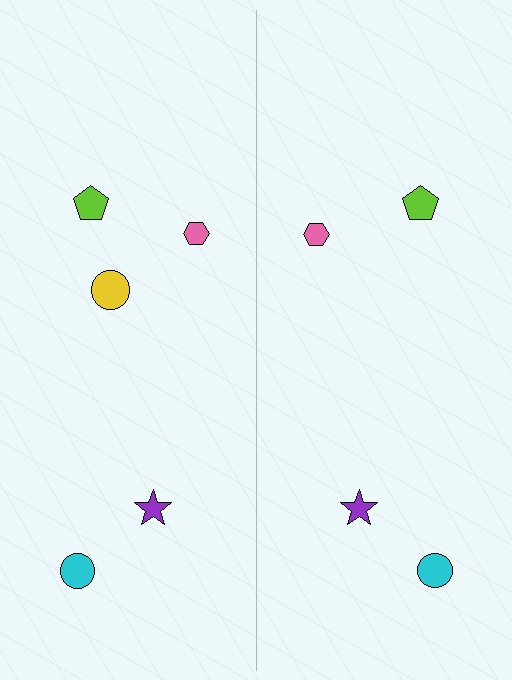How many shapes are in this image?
There are 9 shapes in this image.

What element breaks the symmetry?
A yellow circle is missing from the right side.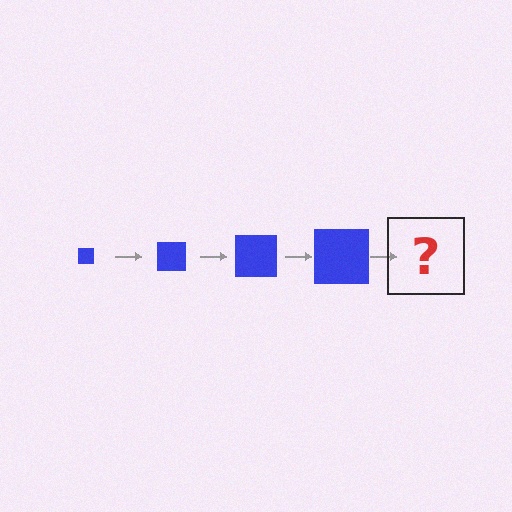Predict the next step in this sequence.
The next step is a blue square, larger than the previous one.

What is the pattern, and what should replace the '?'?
The pattern is that the square gets progressively larger each step. The '?' should be a blue square, larger than the previous one.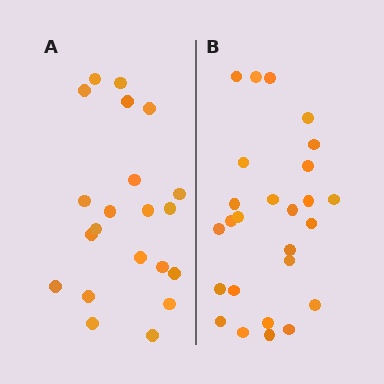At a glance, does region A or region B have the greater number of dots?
Region B (the right region) has more dots.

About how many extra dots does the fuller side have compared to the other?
Region B has about 5 more dots than region A.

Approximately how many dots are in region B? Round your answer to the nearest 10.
About 30 dots. (The exact count is 26, which rounds to 30.)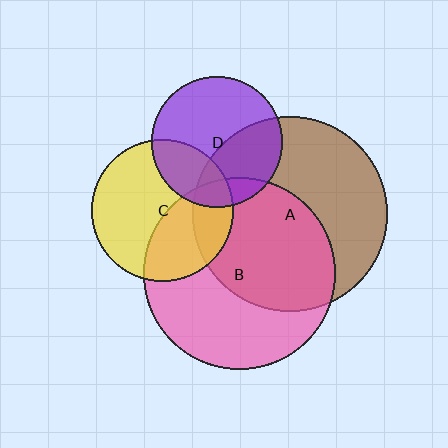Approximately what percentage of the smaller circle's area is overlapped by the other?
Approximately 40%.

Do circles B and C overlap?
Yes.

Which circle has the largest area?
Circle A (brown).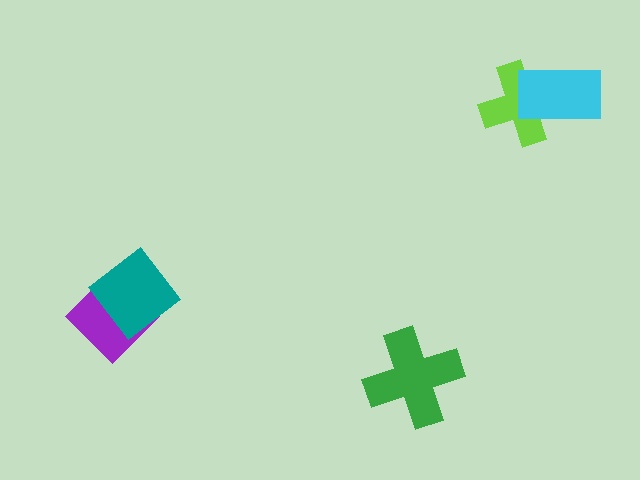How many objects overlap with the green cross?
0 objects overlap with the green cross.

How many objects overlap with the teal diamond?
1 object overlaps with the teal diamond.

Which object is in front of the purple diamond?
The teal diamond is in front of the purple diamond.